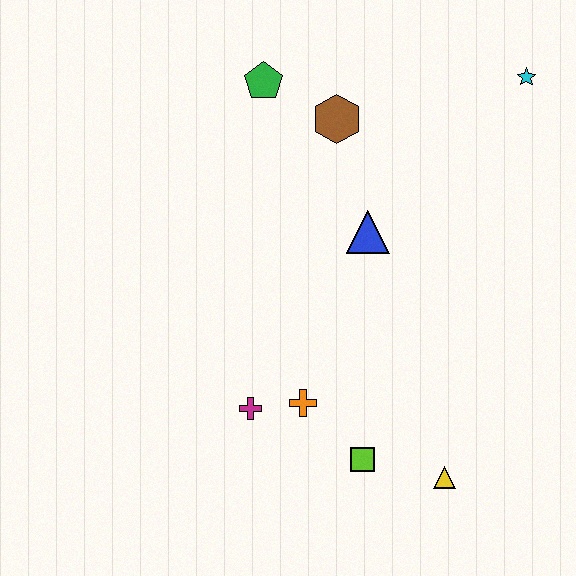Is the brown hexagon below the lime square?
No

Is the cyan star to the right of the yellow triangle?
Yes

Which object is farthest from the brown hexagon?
The yellow triangle is farthest from the brown hexagon.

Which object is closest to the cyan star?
The brown hexagon is closest to the cyan star.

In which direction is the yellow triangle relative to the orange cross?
The yellow triangle is to the right of the orange cross.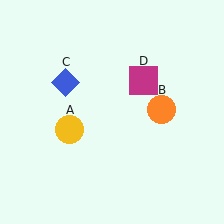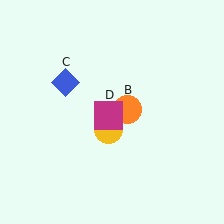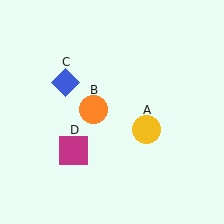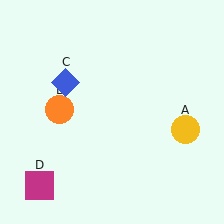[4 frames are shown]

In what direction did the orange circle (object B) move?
The orange circle (object B) moved left.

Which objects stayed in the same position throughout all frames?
Blue diamond (object C) remained stationary.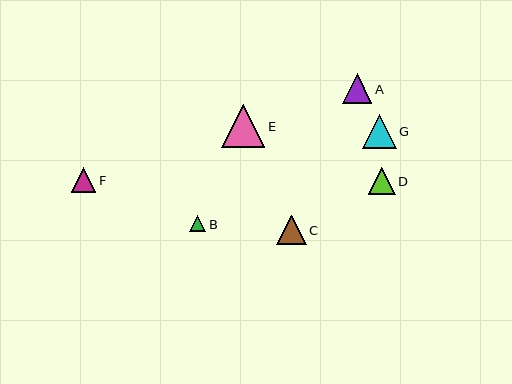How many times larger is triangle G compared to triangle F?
Triangle G is approximately 1.4 times the size of triangle F.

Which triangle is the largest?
Triangle E is the largest with a size of approximately 43 pixels.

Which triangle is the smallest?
Triangle B is the smallest with a size of approximately 16 pixels.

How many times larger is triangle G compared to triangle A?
Triangle G is approximately 1.1 times the size of triangle A.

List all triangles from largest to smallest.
From largest to smallest: E, G, A, C, D, F, B.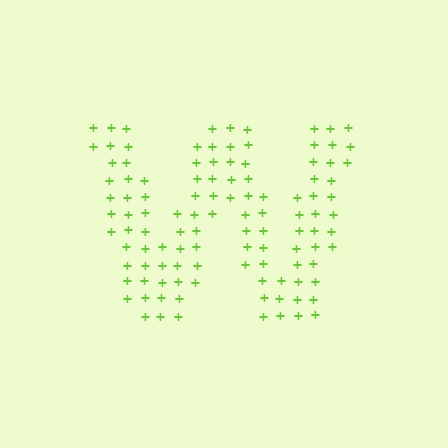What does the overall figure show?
The overall figure shows the letter W.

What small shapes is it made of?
It is made of small plus signs.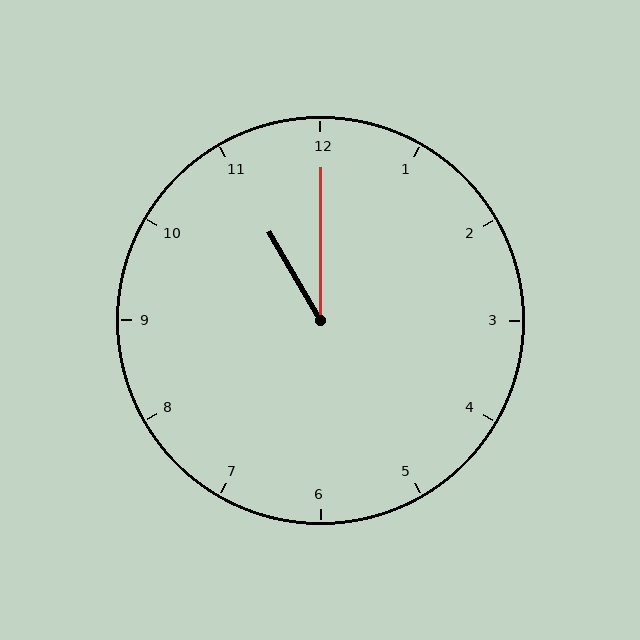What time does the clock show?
11:00.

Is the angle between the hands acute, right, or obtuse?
It is acute.